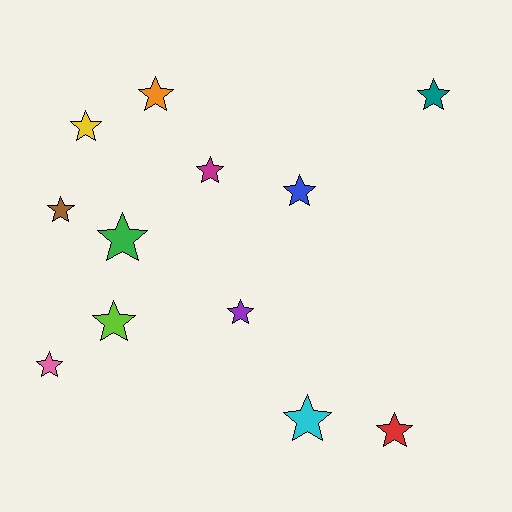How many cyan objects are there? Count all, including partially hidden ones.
There is 1 cyan object.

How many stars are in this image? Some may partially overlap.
There are 12 stars.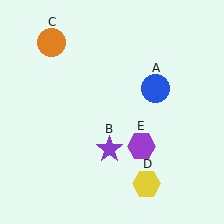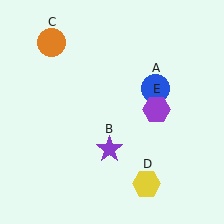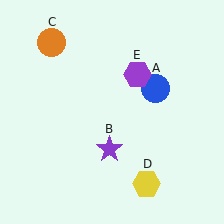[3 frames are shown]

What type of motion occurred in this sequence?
The purple hexagon (object E) rotated counterclockwise around the center of the scene.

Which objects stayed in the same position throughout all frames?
Blue circle (object A) and purple star (object B) and orange circle (object C) and yellow hexagon (object D) remained stationary.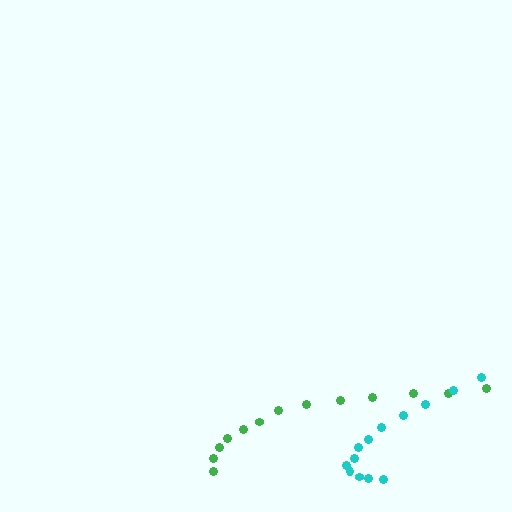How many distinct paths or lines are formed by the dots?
There are 2 distinct paths.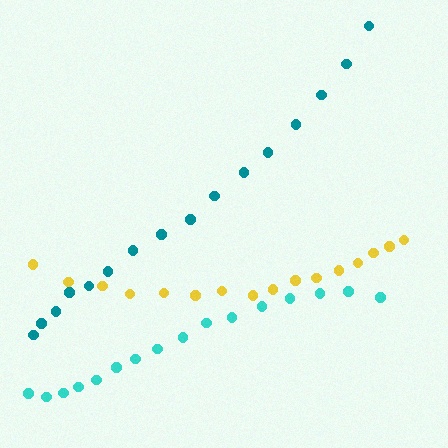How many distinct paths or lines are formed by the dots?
There are 3 distinct paths.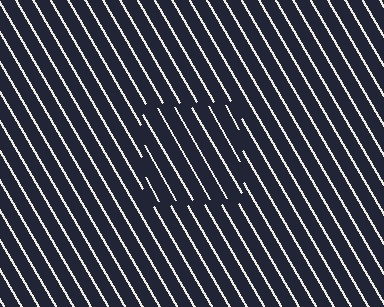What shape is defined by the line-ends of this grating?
An illusory square. The interior of the shape contains the same grating, shifted by half a period — the contour is defined by the phase discontinuity where line-ends from the inner and outer gratings abut.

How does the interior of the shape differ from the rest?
The interior of the shape contains the same grating, shifted by half a period — the contour is defined by the phase discontinuity where line-ends from the inner and outer gratings abut.